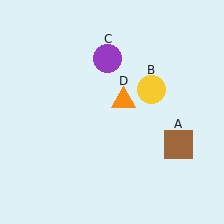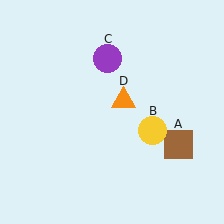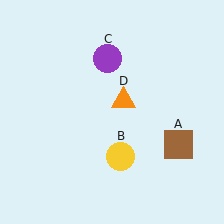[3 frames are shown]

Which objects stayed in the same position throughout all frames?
Brown square (object A) and purple circle (object C) and orange triangle (object D) remained stationary.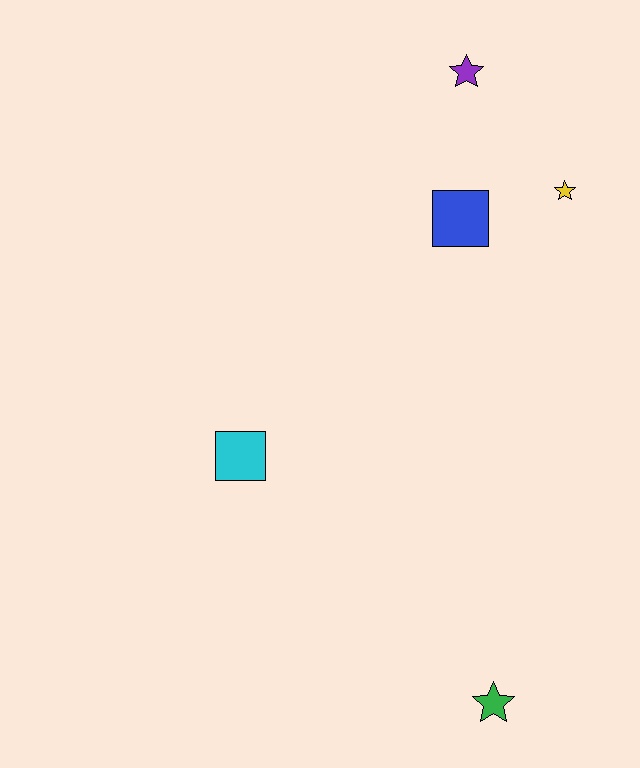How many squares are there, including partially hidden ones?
There are 2 squares.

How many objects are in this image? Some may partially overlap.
There are 5 objects.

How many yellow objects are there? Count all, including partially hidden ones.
There is 1 yellow object.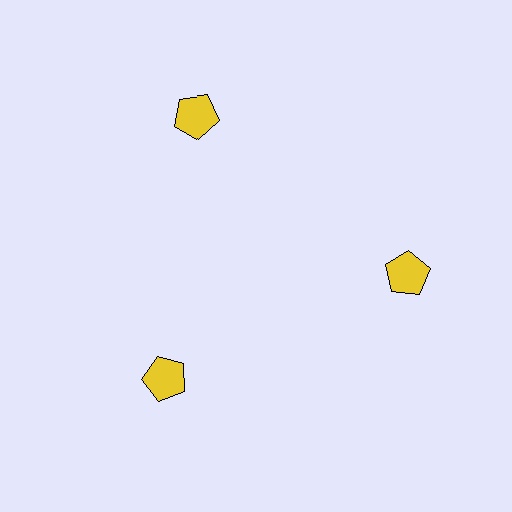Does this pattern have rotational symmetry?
Yes, this pattern has 3-fold rotational symmetry. It looks the same after rotating 120 degrees around the center.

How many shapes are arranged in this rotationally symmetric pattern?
There are 3 shapes, arranged in 3 groups of 1.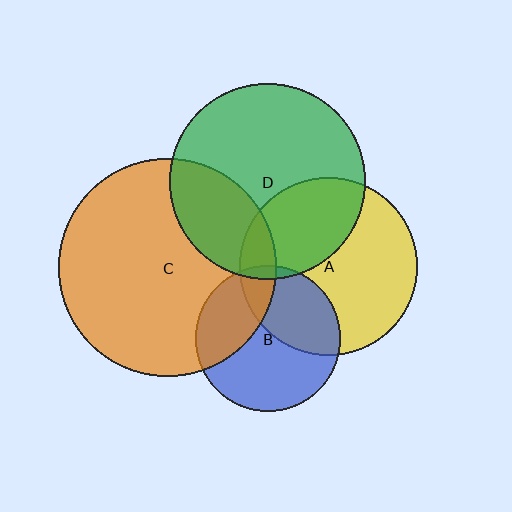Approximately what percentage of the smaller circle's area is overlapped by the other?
Approximately 30%.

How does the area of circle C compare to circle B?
Approximately 2.2 times.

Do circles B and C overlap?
Yes.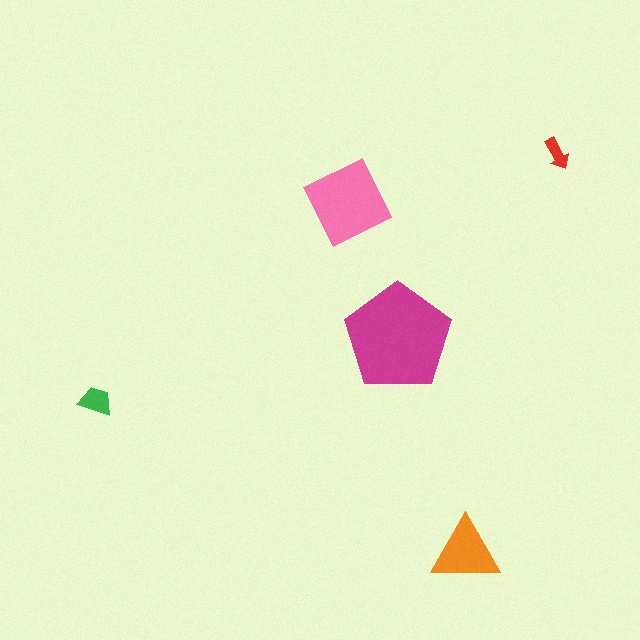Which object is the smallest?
The red arrow.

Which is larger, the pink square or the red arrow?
The pink square.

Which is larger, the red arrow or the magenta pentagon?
The magenta pentagon.